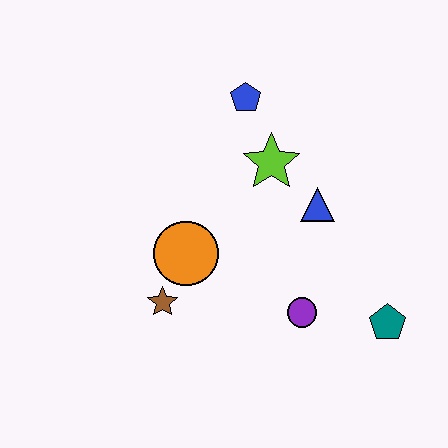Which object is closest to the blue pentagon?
The lime star is closest to the blue pentagon.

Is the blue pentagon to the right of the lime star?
No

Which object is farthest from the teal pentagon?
The blue pentagon is farthest from the teal pentagon.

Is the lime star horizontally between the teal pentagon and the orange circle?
Yes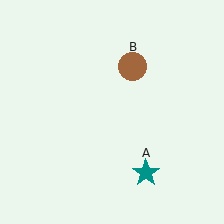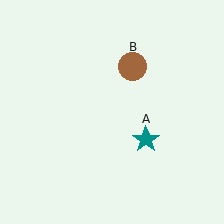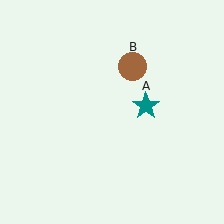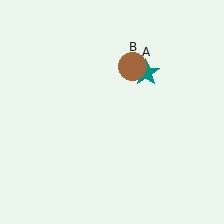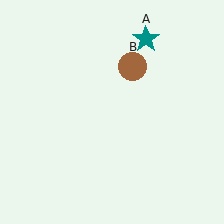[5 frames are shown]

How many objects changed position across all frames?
1 object changed position: teal star (object A).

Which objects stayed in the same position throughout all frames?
Brown circle (object B) remained stationary.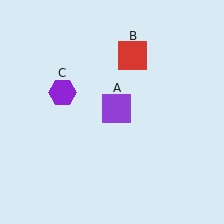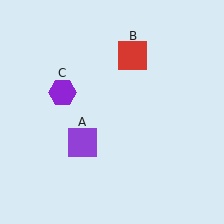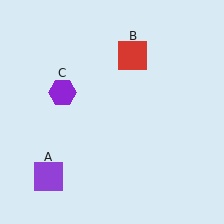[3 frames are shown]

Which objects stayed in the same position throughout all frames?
Red square (object B) and purple hexagon (object C) remained stationary.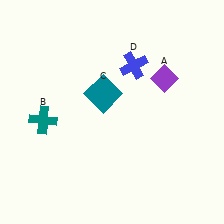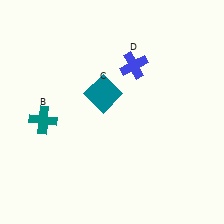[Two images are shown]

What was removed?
The purple diamond (A) was removed in Image 2.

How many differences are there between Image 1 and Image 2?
There is 1 difference between the two images.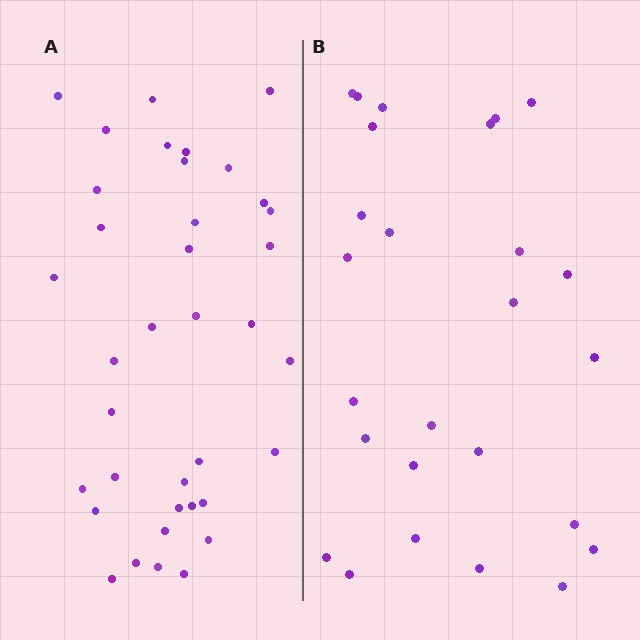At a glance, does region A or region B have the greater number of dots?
Region A (the left region) has more dots.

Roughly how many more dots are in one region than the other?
Region A has roughly 12 or so more dots than region B.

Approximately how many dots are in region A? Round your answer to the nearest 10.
About 40 dots. (The exact count is 37, which rounds to 40.)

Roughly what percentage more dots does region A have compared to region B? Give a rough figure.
About 40% more.